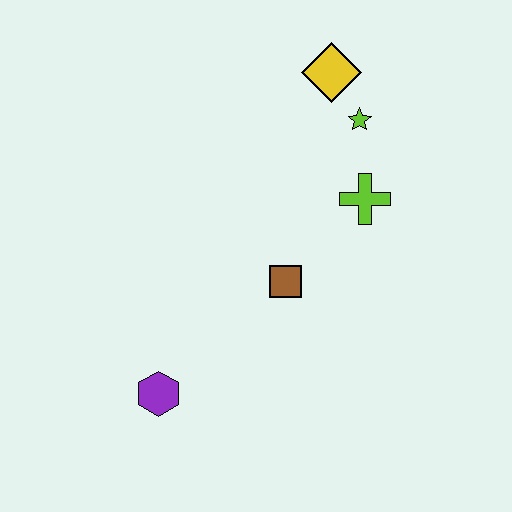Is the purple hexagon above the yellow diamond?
No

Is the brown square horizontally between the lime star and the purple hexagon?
Yes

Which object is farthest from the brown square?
The yellow diamond is farthest from the brown square.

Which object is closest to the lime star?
The yellow diamond is closest to the lime star.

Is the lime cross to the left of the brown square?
No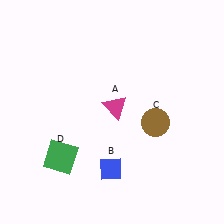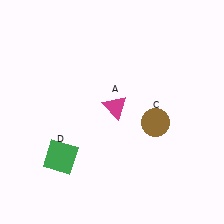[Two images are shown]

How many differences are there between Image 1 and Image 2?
There is 1 difference between the two images.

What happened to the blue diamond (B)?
The blue diamond (B) was removed in Image 2. It was in the bottom-left area of Image 1.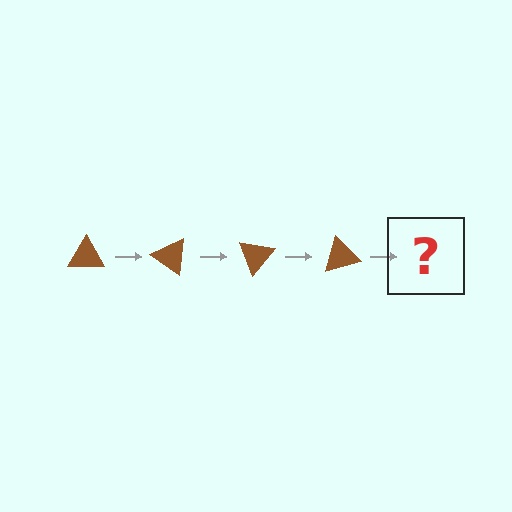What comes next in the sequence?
The next element should be a brown triangle rotated 140 degrees.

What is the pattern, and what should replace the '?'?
The pattern is that the triangle rotates 35 degrees each step. The '?' should be a brown triangle rotated 140 degrees.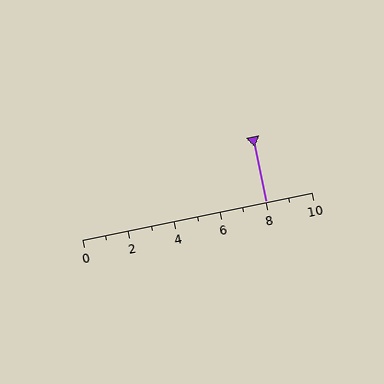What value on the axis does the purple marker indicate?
The marker indicates approximately 8.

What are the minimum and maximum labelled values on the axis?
The axis runs from 0 to 10.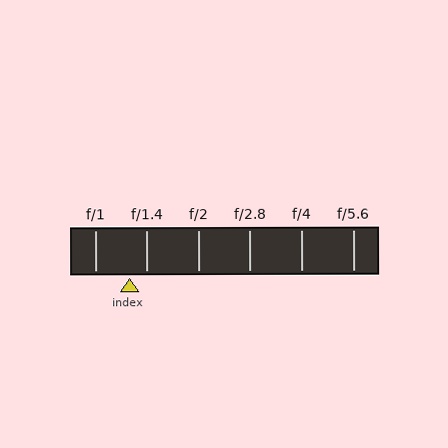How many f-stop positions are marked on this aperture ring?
There are 6 f-stop positions marked.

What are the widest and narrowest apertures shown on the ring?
The widest aperture shown is f/1 and the narrowest is f/5.6.